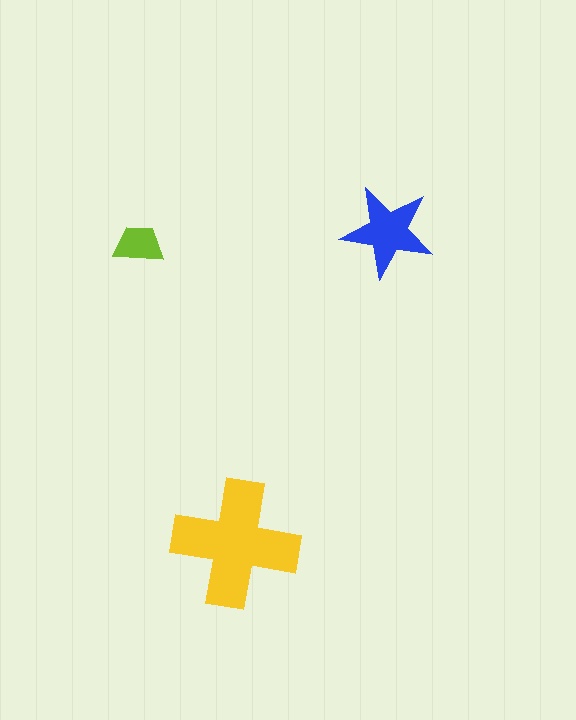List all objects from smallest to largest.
The lime trapezoid, the blue star, the yellow cross.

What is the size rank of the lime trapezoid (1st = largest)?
3rd.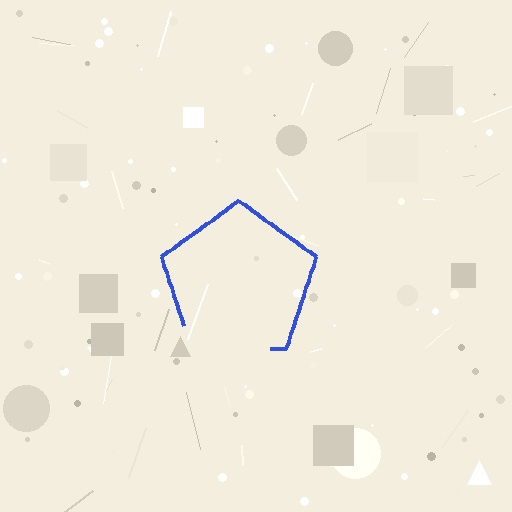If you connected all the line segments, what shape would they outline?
They would outline a pentagon.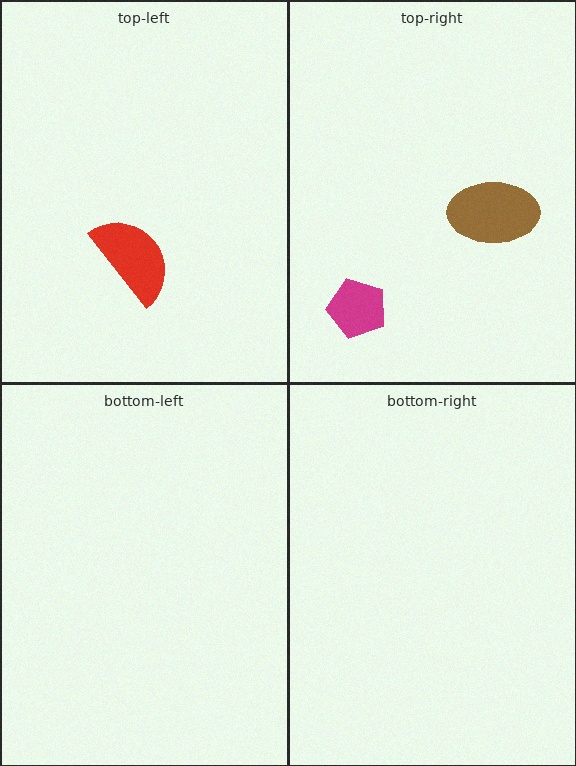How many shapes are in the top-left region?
1.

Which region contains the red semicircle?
The top-left region.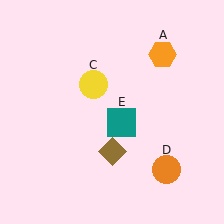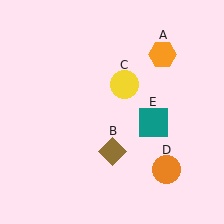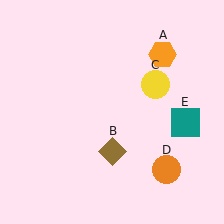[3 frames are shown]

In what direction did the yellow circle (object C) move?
The yellow circle (object C) moved right.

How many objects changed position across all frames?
2 objects changed position: yellow circle (object C), teal square (object E).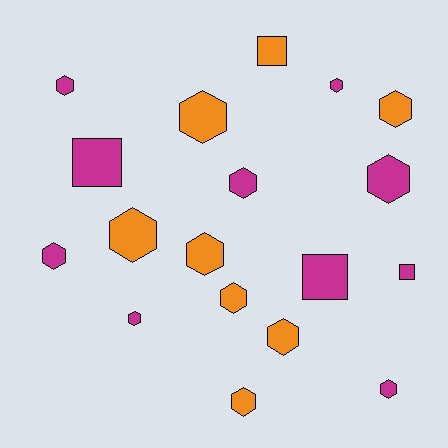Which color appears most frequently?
Magenta, with 10 objects.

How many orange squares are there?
There is 1 orange square.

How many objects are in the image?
There are 18 objects.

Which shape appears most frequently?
Hexagon, with 14 objects.